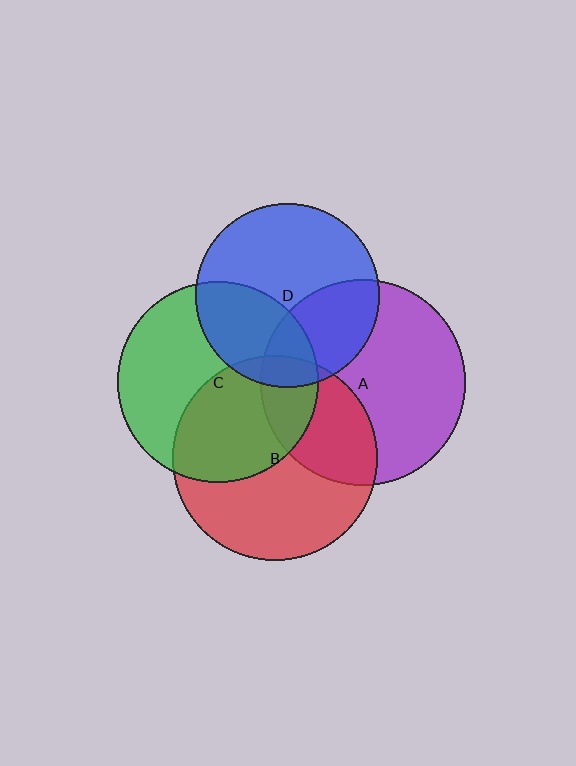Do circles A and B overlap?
Yes.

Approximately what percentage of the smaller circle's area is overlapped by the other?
Approximately 35%.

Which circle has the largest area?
Circle A (purple).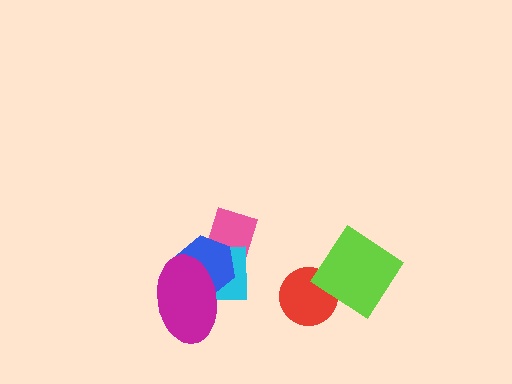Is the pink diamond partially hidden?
Yes, it is partially covered by another shape.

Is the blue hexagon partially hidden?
Yes, it is partially covered by another shape.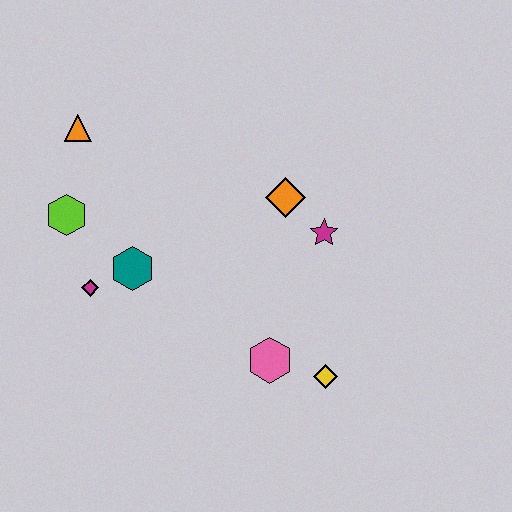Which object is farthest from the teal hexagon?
The yellow diamond is farthest from the teal hexagon.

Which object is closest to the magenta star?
The orange diamond is closest to the magenta star.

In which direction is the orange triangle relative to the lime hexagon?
The orange triangle is above the lime hexagon.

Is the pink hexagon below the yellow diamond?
No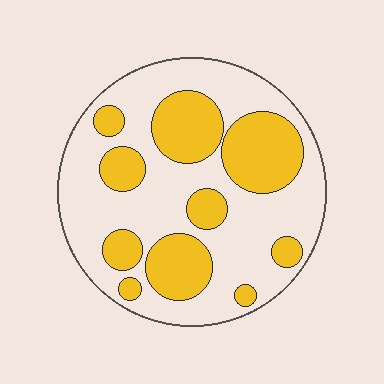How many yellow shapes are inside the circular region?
10.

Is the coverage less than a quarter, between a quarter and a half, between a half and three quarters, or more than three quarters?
Between a quarter and a half.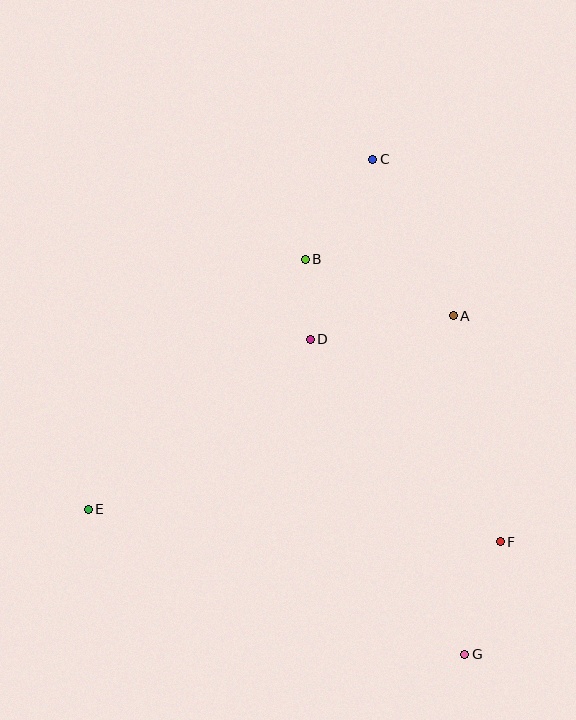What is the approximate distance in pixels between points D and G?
The distance between D and G is approximately 351 pixels.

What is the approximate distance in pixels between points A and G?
The distance between A and G is approximately 339 pixels.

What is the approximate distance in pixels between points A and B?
The distance between A and B is approximately 158 pixels.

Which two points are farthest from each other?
Points C and G are farthest from each other.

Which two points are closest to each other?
Points B and D are closest to each other.